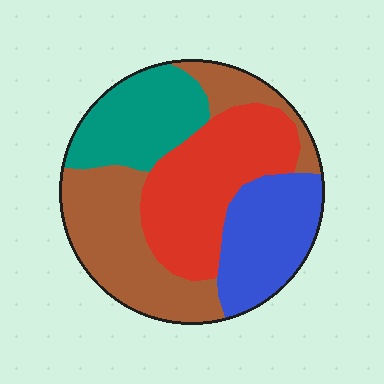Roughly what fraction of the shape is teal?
Teal takes up about one fifth (1/5) of the shape.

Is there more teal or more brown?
Brown.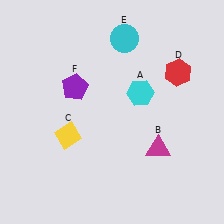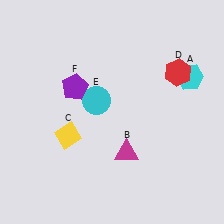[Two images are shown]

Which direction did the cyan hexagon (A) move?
The cyan hexagon (A) moved right.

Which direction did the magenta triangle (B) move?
The magenta triangle (B) moved left.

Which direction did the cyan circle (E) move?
The cyan circle (E) moved down.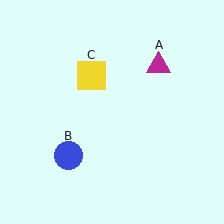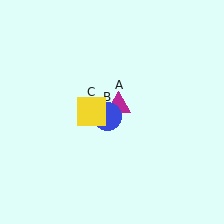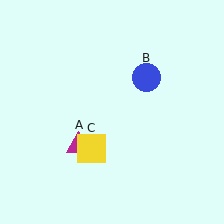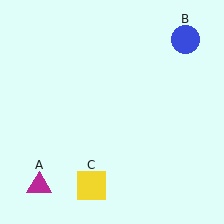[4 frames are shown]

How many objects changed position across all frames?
3 objects changed position: magenta triangle (object A), blue circle (object B), yellow square (object C).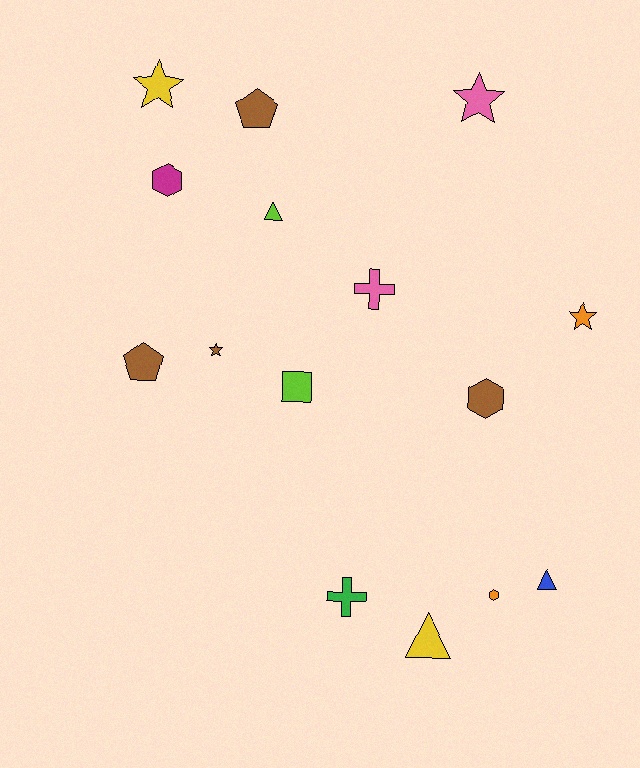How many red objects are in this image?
There are no red objects.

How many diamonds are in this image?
There are no diamonds.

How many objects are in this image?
There are 15 objects.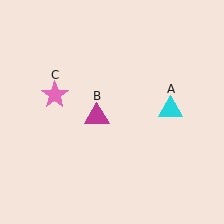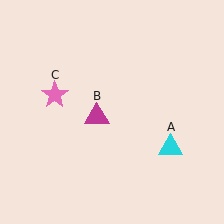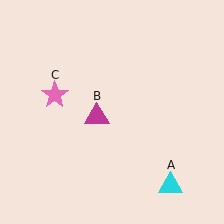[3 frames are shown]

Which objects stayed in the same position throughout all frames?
Magenta triangle (object B) and pink star (object C) remained stationary.